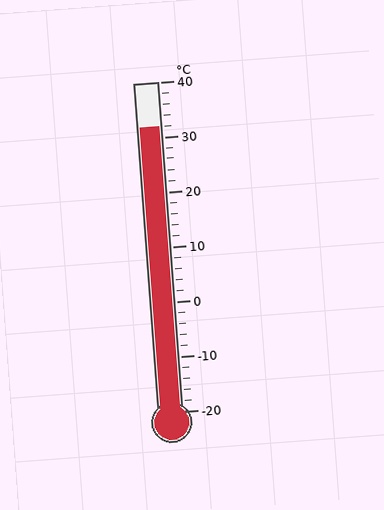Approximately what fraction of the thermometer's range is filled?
The thermometer is filled to approximately 85% of its range.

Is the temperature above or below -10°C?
The temperature is above -10°C.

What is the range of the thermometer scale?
The thermometer scale ranges from -20°C to 40°C.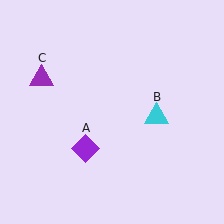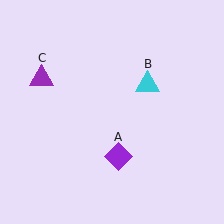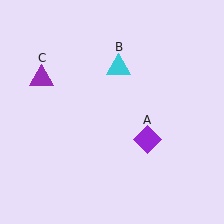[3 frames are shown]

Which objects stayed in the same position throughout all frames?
Purple triangle (object C) remained stationary.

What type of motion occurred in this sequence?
The purple diamond (object A), cyan triangle (object B) rotated counterclockwise around the center of the scene.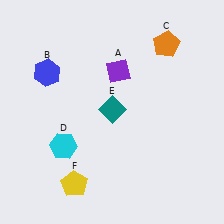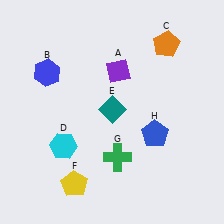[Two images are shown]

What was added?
A green cross (G), a blue pentagon (H) were added in Image 2.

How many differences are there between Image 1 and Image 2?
There are 2 differences between the two images.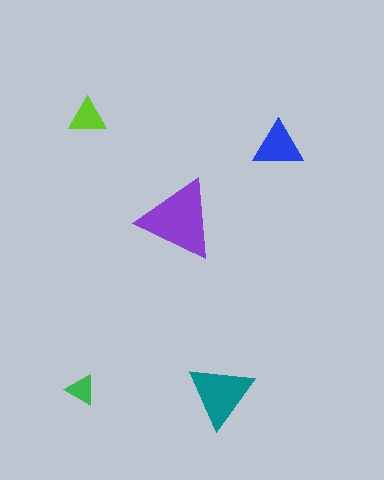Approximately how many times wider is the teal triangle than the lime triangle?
About 2 times wider.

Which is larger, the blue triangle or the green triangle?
The blue one.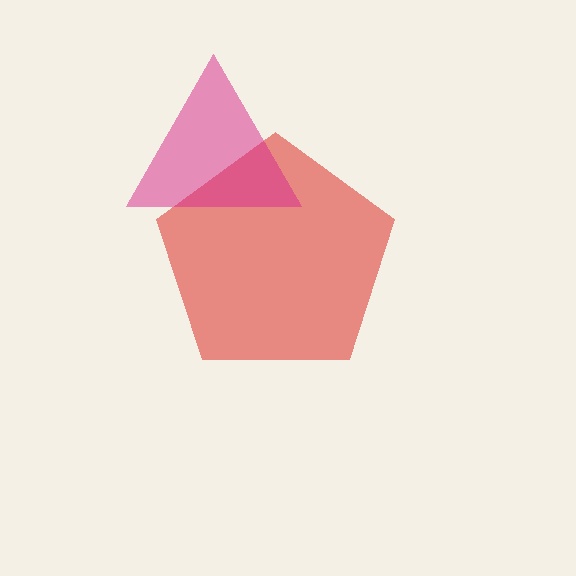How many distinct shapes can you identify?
There are 2 distinct shapes: a red pentagon, a magenta triangle.